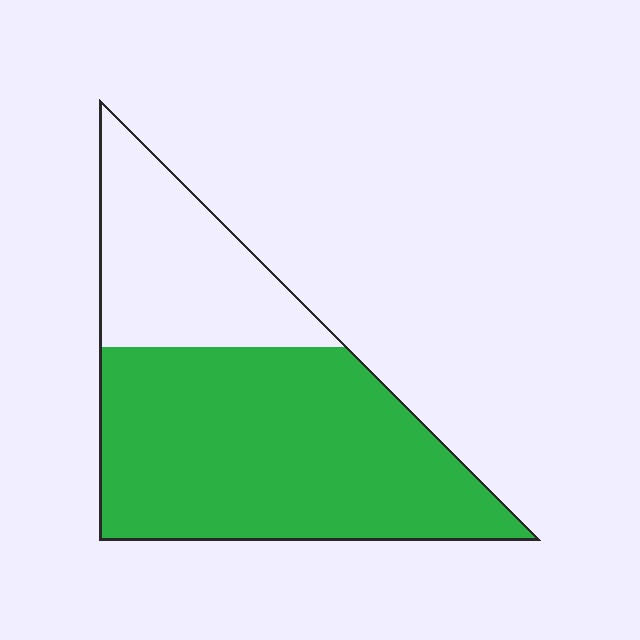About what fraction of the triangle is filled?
About two thirds (2/3).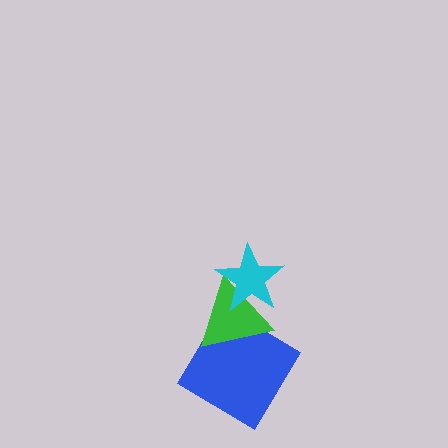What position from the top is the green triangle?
The green triangle is 2nd from the top.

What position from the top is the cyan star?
The cyan star is 1st from the top.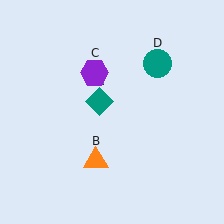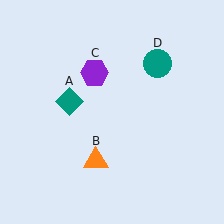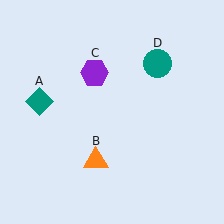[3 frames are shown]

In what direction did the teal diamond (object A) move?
The teal diamond (object A) moved left.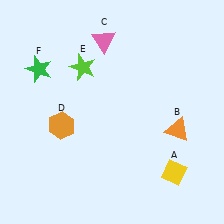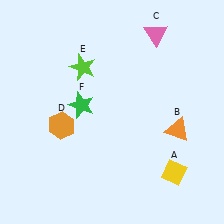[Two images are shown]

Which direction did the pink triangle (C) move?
The pink triangle (C) moved right.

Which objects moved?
The objects that moved are: the pink triangle (C), the green star (F).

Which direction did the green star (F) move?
The green star (F) moved right.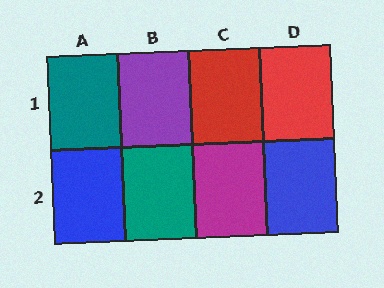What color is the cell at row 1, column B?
Purple.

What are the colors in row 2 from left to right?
Blue, teal, magenta, blue.